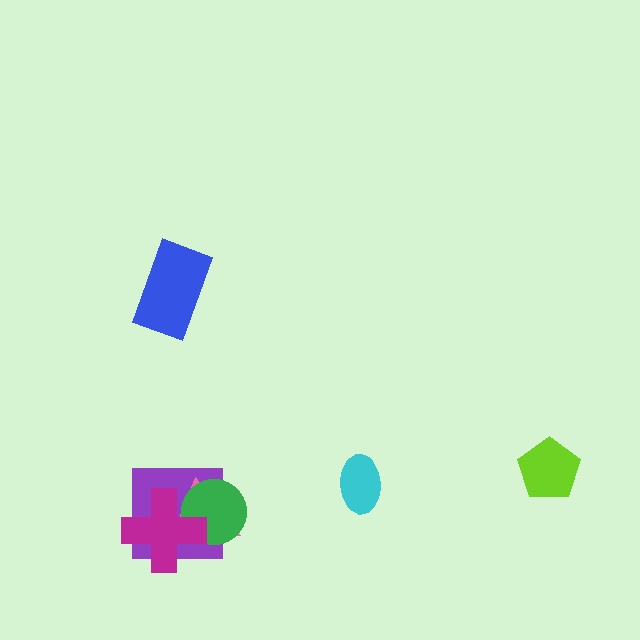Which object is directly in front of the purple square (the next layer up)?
The pink triangle is directly in front of the purple square.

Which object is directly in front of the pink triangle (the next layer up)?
The green circle is directly in front of the pink triangle.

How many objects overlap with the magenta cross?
3 objects overlap with the magenta cross.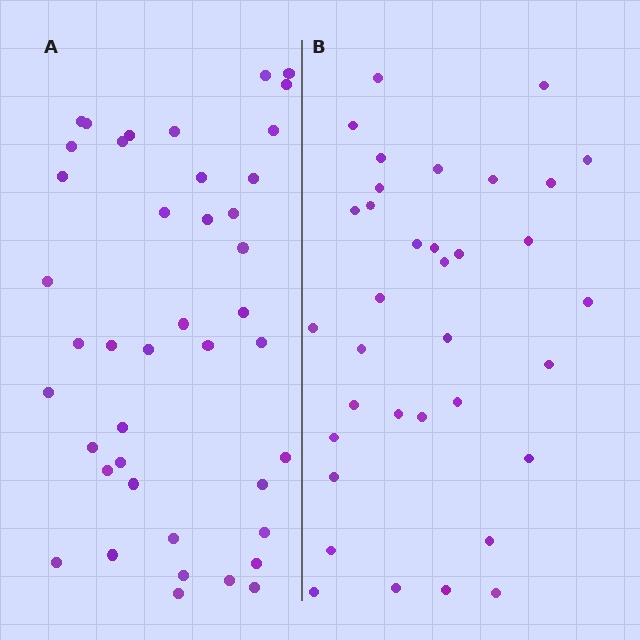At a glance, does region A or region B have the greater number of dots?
Region A (the left region) has more dots.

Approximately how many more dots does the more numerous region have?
Region A has roughly 8 or so more dots than region B.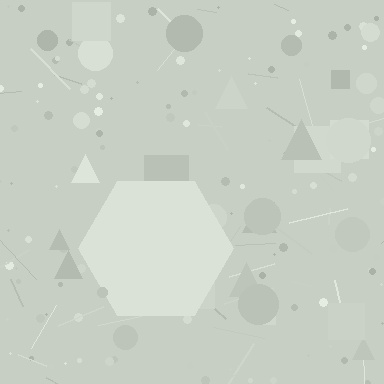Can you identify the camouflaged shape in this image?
The camouflaged shape is a hexagon.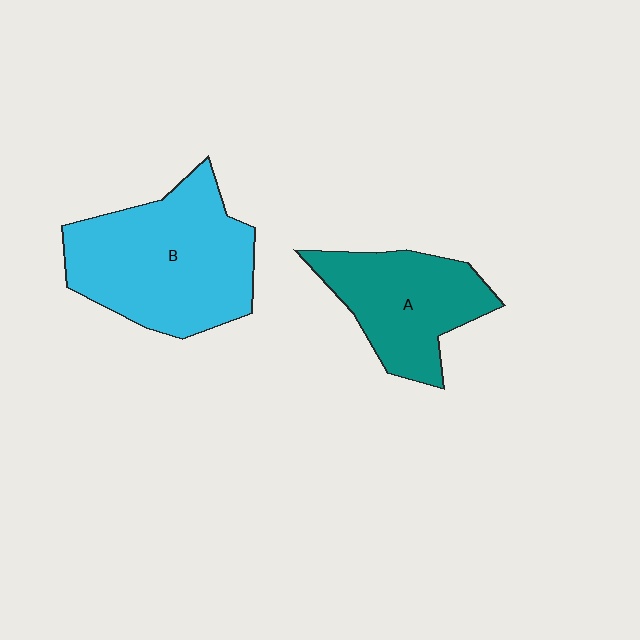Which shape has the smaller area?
Shape A (teal).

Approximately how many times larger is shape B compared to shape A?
Approximately 1.5 times.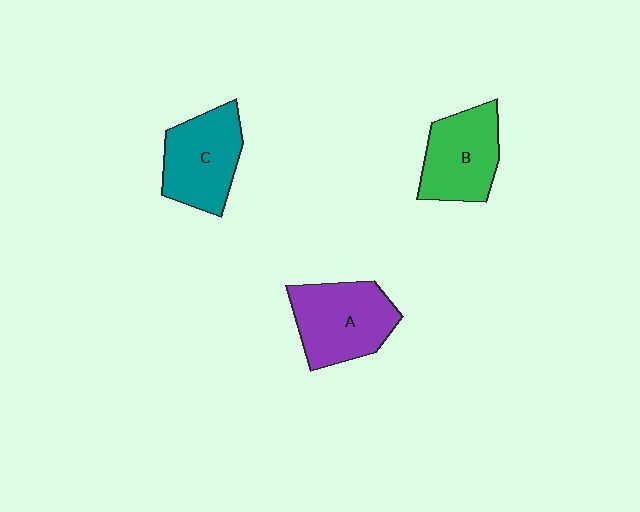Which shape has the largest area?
Shape A (purple).